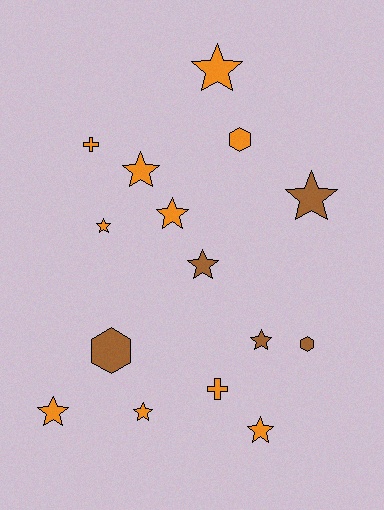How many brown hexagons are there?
There are 2 brown hexagons.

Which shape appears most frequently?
Star, with 10 objects.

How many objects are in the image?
There are 15 objects.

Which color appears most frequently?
Orange, with 10 objects.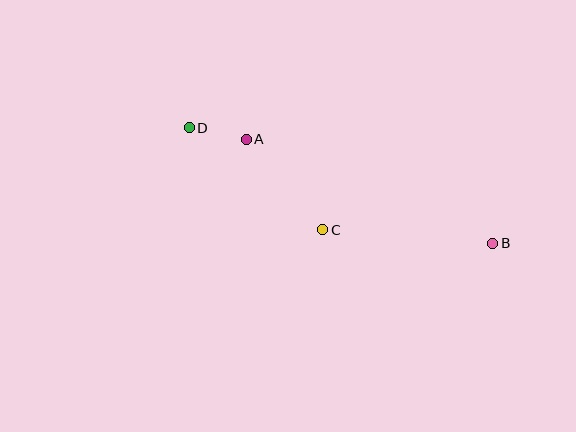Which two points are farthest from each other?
Points B and D are farthest from each other.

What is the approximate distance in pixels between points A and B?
The distance between A and B is approximately 268 pixels.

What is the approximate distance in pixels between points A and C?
The distance between A and C is approximately 119 pixels.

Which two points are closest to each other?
Points A and D are closest to each other.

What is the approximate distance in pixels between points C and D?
The distance between C and D is approximately 168 pixels.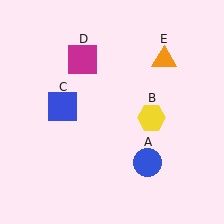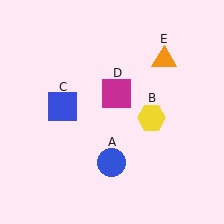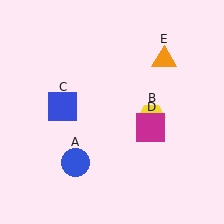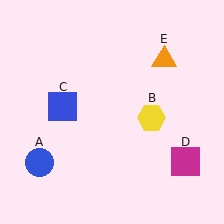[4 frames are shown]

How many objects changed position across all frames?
2 objects changed position: blue circle (object A), magenta square (object D).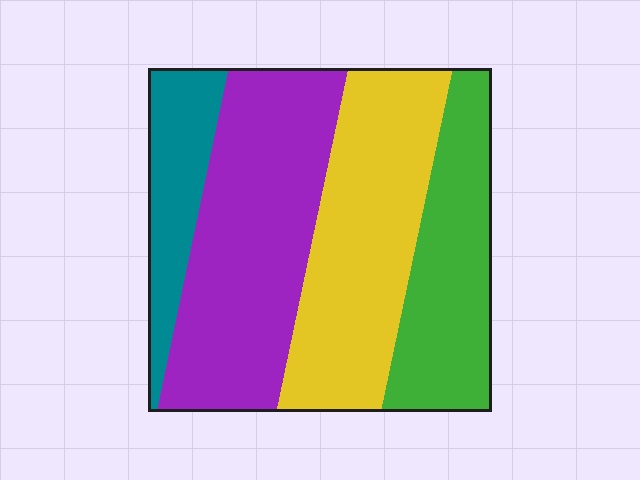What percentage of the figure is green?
Green takes up about one fifth (1/5) of the figure.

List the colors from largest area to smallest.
From largest to smallest: purple, yellow, green, teal.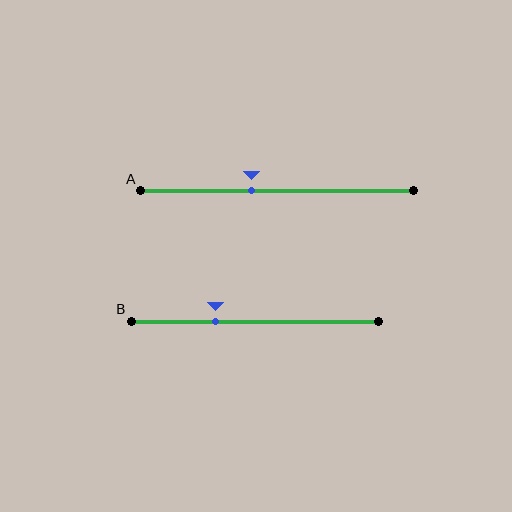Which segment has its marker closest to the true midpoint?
Segment A has its marker closest to the true midpoint.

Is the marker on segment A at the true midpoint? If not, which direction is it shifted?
No, the marker on segment A is shifted to the left by about 10% of the segment length.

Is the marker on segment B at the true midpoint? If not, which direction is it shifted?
No, the marker on segment B is shifted to the left by about 16% of the segment length.